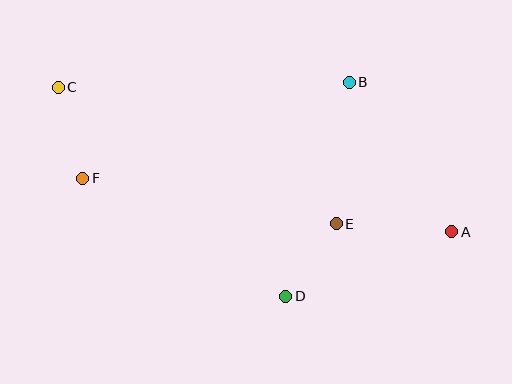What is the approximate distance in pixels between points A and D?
The distance between A and D is approximately 178 pixels.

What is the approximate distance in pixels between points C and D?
The distance between C and D is approximately 309 pixels.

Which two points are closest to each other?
Points D and E are closest to each other.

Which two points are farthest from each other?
Points A and C are farthest from each other.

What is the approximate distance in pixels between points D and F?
The distance between D and F is approximately 235 pixels.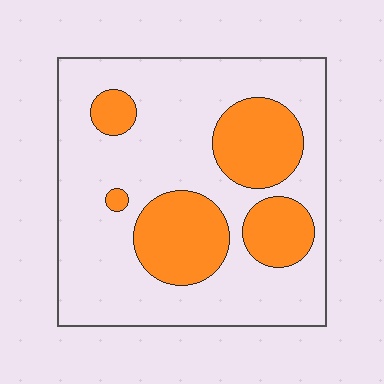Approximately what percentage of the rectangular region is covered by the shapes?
Approximately 30%.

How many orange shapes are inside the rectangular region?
5.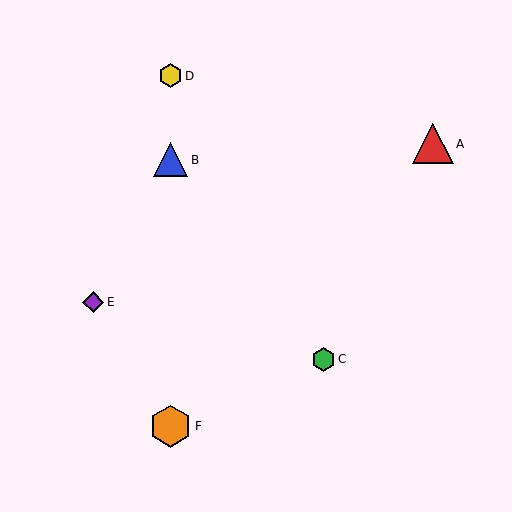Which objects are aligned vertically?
Objects B, D, F are aligned vertically.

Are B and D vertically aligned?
Yes, both are at x≈171.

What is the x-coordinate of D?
Object D is at x≈171.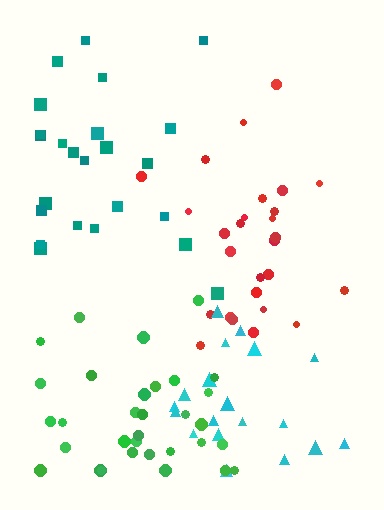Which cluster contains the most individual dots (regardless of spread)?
Green (33).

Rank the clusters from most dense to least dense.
green, red, cyan, teal.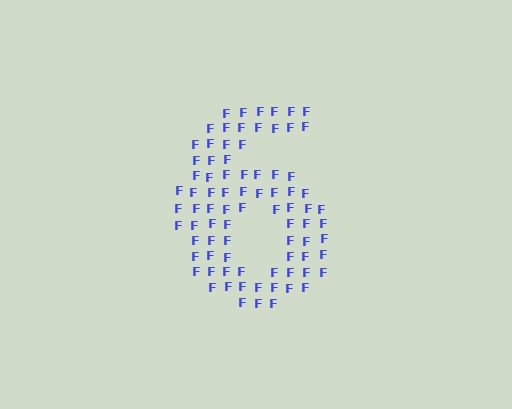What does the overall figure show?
The overall figure shows the digit 6.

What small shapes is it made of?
It is made of small letter F's.